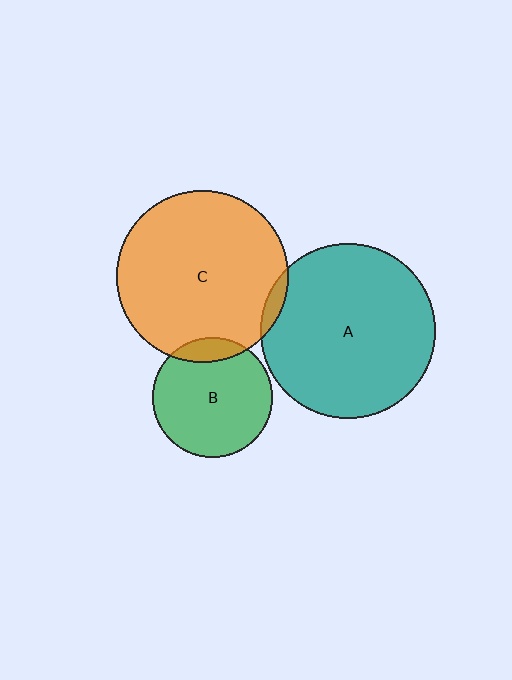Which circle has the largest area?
Circle A (teal).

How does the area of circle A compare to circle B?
Approximately 2.1 times.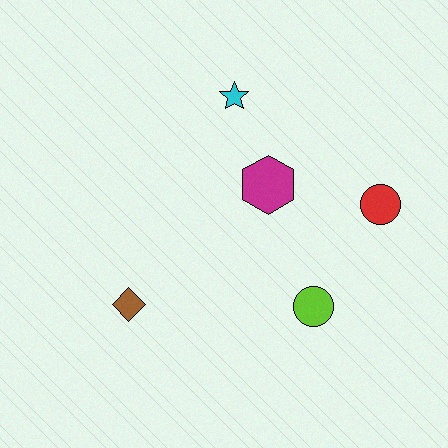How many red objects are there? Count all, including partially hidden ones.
There is 1 red object.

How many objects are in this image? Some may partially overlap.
There are 5 objects.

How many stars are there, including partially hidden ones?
There is 1 star.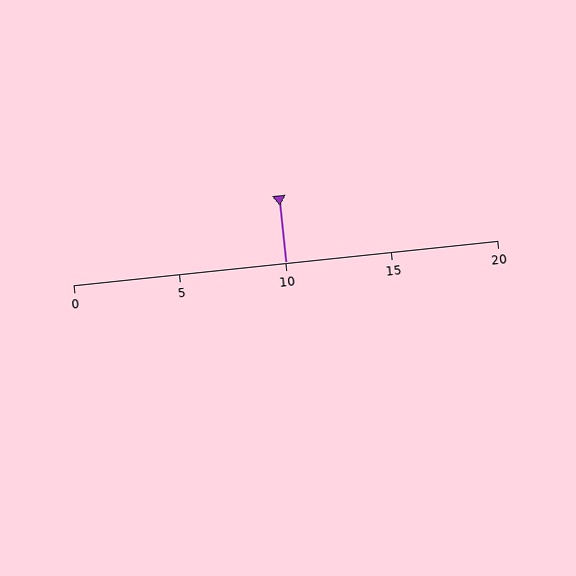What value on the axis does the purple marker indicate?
The marker indicates approximately 10.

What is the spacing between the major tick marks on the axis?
The major ticks are spaced 5 apart.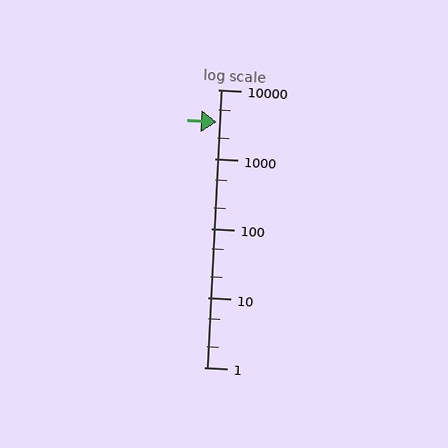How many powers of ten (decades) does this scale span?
The scale spans 4 decades, from 1 to 10000.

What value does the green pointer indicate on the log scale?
The pointer indicates approximately 3400.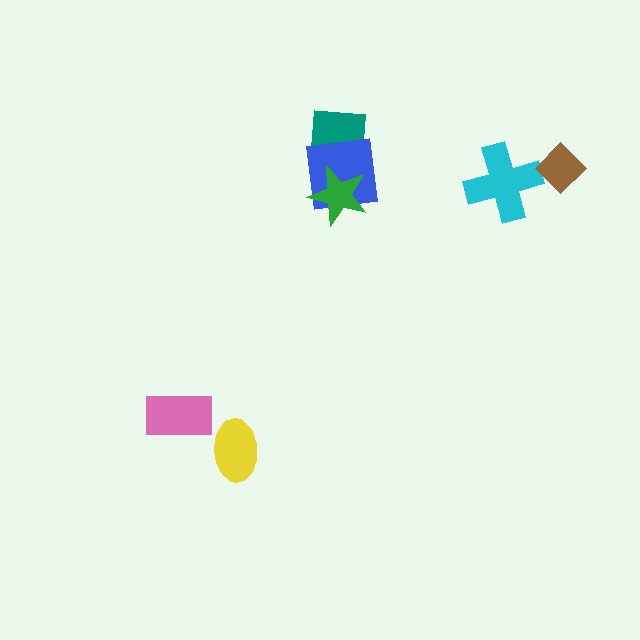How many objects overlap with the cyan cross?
0 objects overlap with the cyan cross.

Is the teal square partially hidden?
Yes, it is partially covered by another shape.